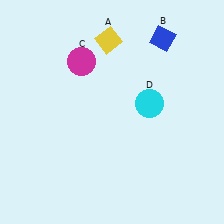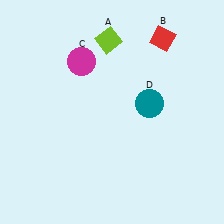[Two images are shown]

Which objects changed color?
A changed from yellow to lime. B changed from blue to red. D changed from cyan to teal.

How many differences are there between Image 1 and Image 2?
There are 3 differences between the two images.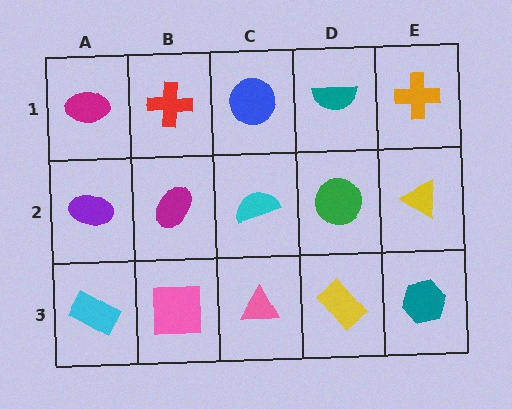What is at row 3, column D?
A yellow rectangle.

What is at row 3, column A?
A cyan rectangle.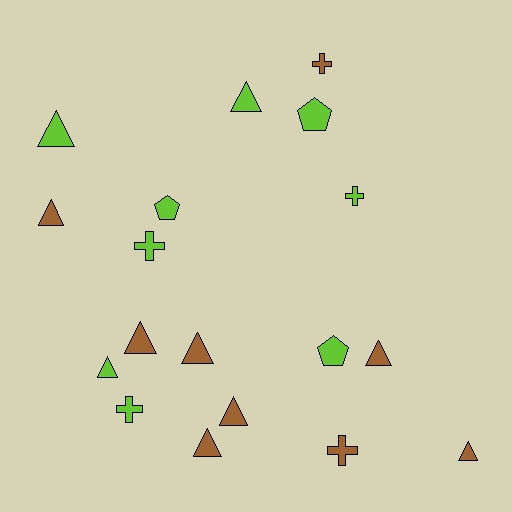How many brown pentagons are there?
There are no brown pentagons.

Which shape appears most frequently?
Triangle, with 10 objects.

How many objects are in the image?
There are 18 objects.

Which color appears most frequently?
Lime, with 9 objects.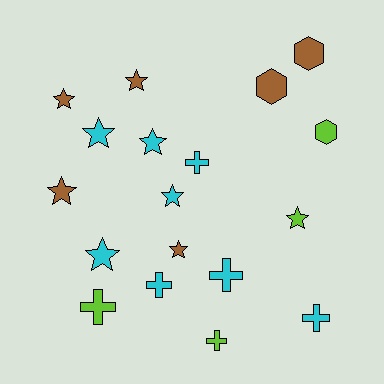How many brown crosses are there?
There are no brown crosses.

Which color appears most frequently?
Cyan, with 8 objects.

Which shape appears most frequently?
Star, with 9 objects.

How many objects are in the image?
There are 18 objects.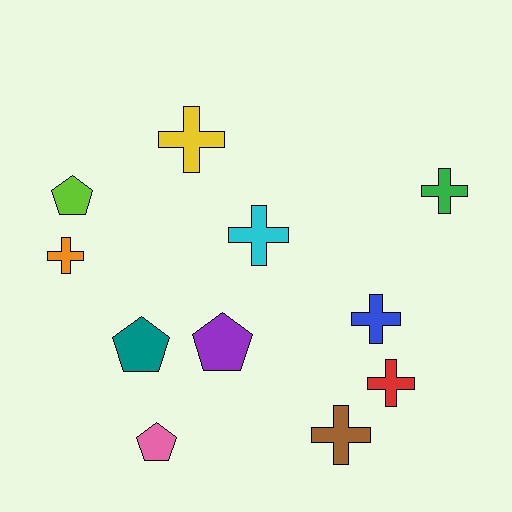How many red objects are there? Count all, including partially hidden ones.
There is 1 red object.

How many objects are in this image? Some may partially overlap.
There are 11 objects.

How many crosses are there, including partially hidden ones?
There are 7 crosses.